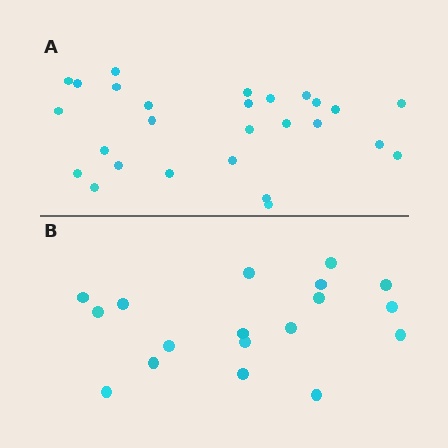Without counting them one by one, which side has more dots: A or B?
Region A (the top region) has more dots.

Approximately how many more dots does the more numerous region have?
Region A has roughly 8 or so more dots than region B.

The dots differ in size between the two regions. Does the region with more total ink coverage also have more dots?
No. Region B has more total ink coverage because its dots are larger, but region A actually contains more individual dots. Total area can be misleading — the number of items is what matters here.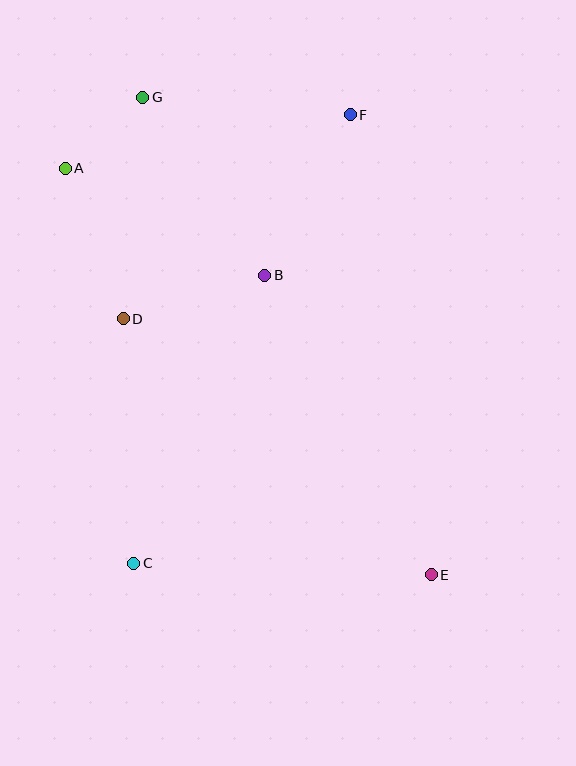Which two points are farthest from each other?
Points E and G are farthest from each other.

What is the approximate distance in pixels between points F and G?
The distance between F and G is approximately 208 pixels.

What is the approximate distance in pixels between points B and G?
The distance between B and G is approximately 216 pixels.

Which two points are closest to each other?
Points A and G are closest to each other.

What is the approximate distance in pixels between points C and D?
The distance between C and D is approximately 245 pixels.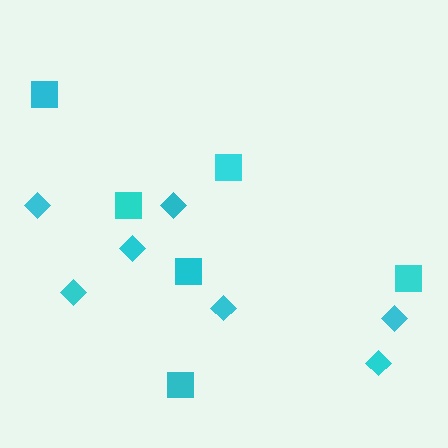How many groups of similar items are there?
There are 2 groups: one group of squares (6) and one group of diamonds (7).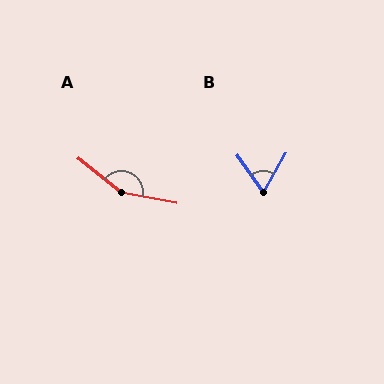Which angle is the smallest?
B, at approximately 65 degrees.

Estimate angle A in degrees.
Approximately 152 degrees.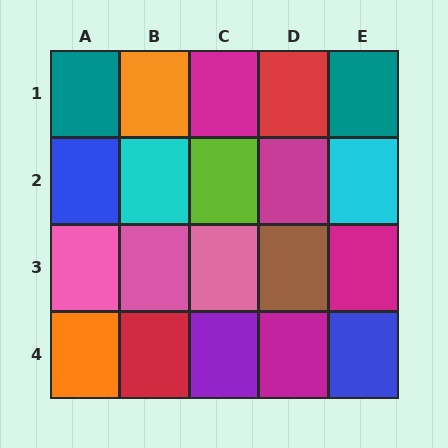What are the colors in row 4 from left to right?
Orange, red, purple, magenta, blue.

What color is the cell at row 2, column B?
Cyan.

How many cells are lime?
1 cell is lime.